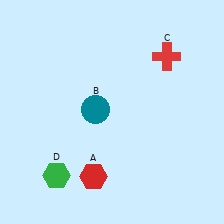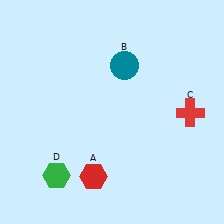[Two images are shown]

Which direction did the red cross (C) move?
The red cross (C) moved down.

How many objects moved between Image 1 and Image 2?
2 objects moved between the two images.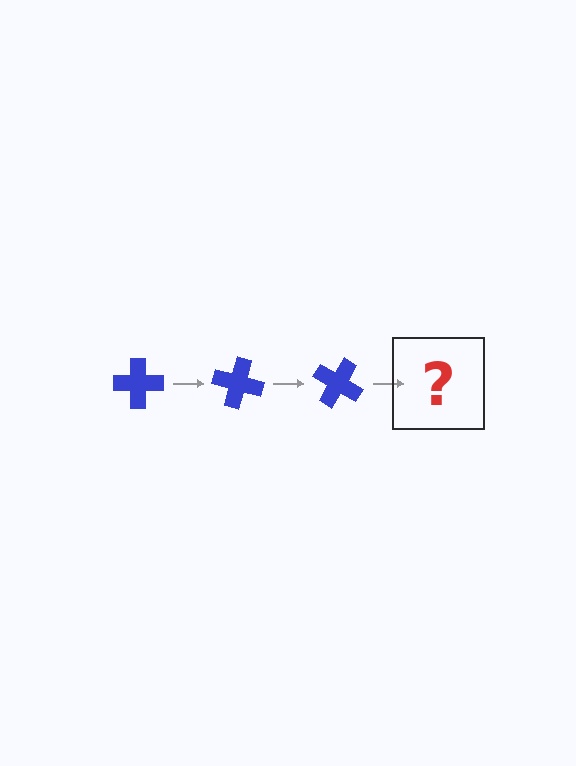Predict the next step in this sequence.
The next step is a blue cross rotated 45 degrees.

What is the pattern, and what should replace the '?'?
The pattern is that the cross rotates 15 degrees each step. The '?' should be a blue cross rotated 45 degrees.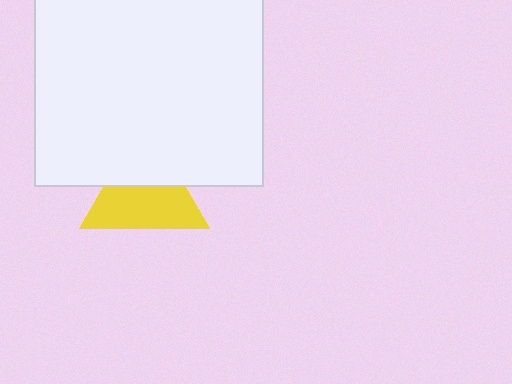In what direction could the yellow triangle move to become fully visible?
The yellow triangle could move down. That would shift it out from behind the white square entirely.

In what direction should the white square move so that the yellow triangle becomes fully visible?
The white square should move up. That is the shortest direction to clear the overlap and leave the yellow triangle fully visible.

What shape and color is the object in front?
The object in front is a white square.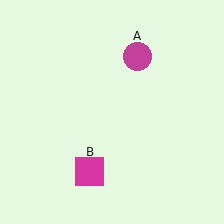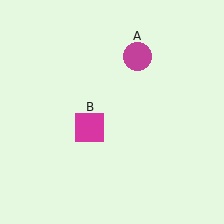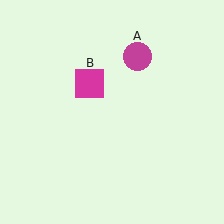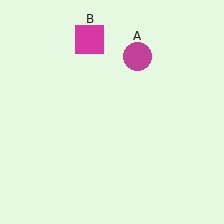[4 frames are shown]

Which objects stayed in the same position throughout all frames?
Magenta circle (object A) remained stationary.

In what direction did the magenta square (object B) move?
The magenta square (object B) moved up.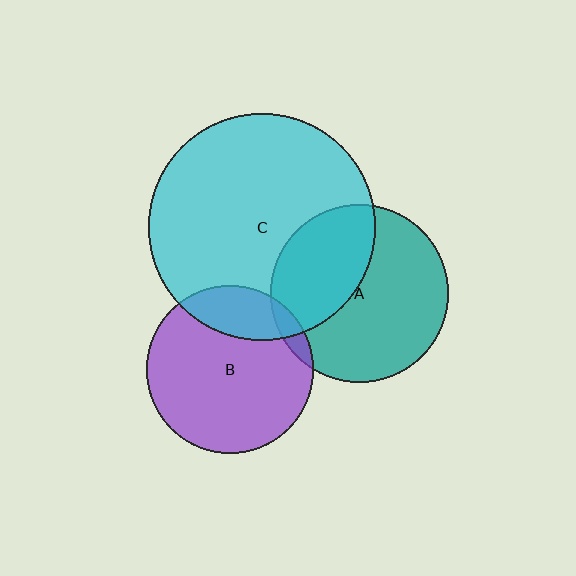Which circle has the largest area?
Circle C (cyan).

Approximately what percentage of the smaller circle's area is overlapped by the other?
Approximately 5%.